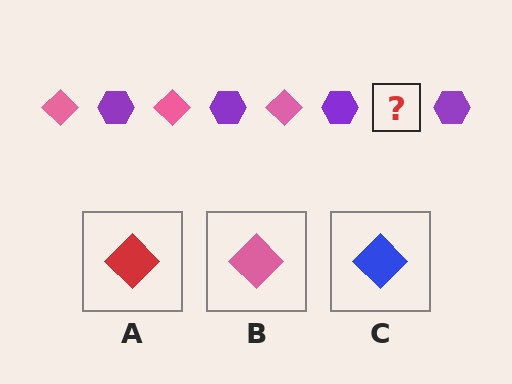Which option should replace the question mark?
Option B.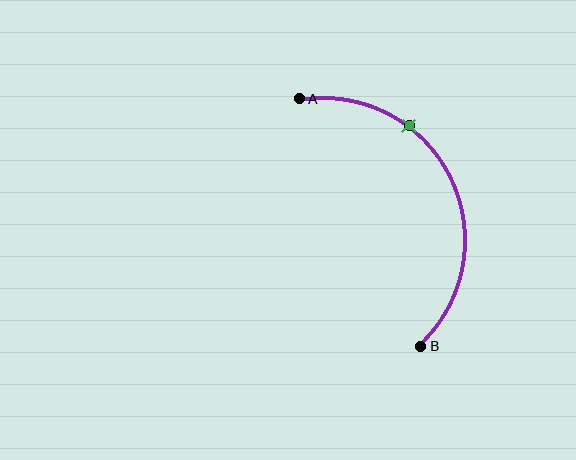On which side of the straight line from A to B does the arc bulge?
The arc bulges to the right of the straight line connecting A and B.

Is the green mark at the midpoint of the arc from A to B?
No. The green mark lies on the arc but is closer to endpoint A. The arc midpoint would be at the point on the curve equidistant along the arc from both A and B.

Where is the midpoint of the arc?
The arc midpoint is the point on the curve farthest from the straight line joining A and B. It sits to the right of that line.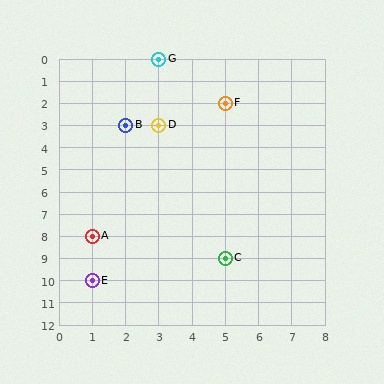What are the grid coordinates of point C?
Point C is at grid coordinates (5, 9).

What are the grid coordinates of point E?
Point E is at grid coordinates (1, 10).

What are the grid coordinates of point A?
Point A is at grid coordinates (1, 8).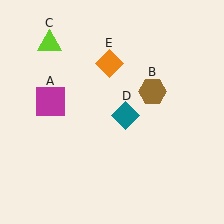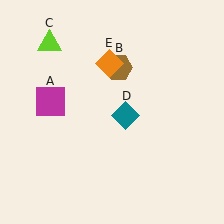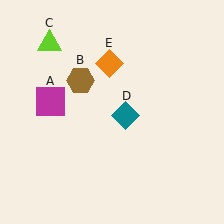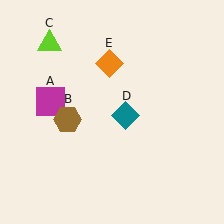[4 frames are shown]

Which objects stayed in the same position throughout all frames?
Magenta square (object A) and lime triangle (object C) and teal diamond (object D) and orange diamond (object E) remained stationary.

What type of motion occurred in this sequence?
The brown hexagon (object B) rotated counterclockwise around the center of the scene.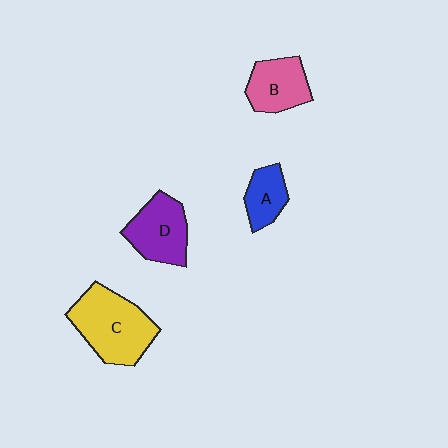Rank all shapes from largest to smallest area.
From largest to smallest: C (yellow), D (purple), B (pink), A (blue).